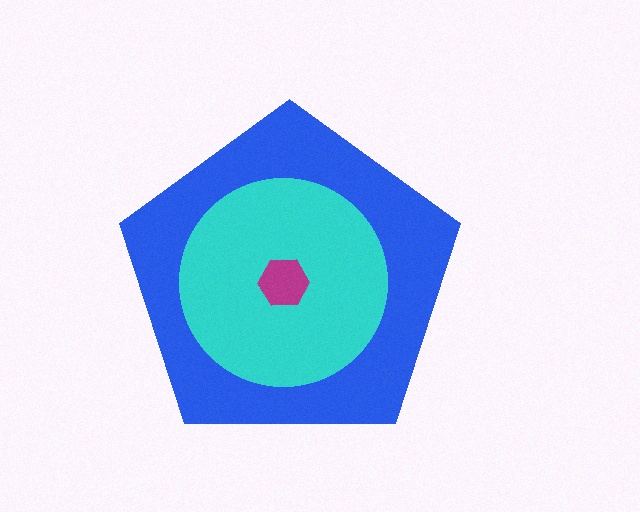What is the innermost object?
The magenta hexagon.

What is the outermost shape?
The blue pentagon.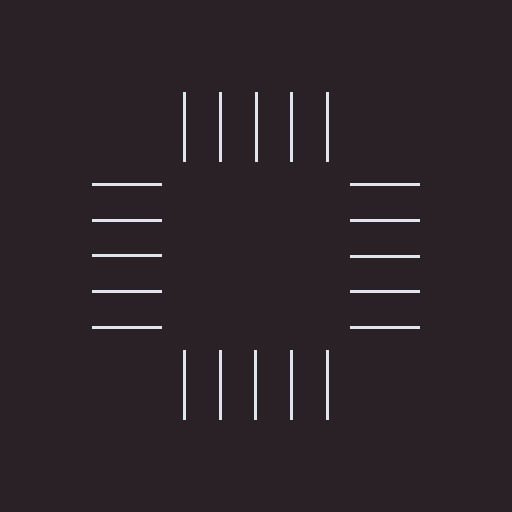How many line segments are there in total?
20 — 5 along each of the 4 edges.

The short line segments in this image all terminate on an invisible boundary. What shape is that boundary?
An illusory square — the line segments terminate on its edges but no continuous stroke is drawn.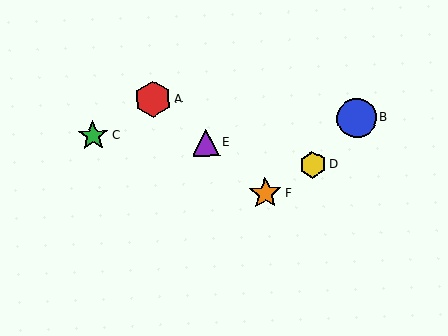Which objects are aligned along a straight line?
Objects A, E, F are aligned along a straight line.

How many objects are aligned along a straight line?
3 objects (A, E, F) are aligned along a straight line.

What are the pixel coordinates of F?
Object F is at (265, 193).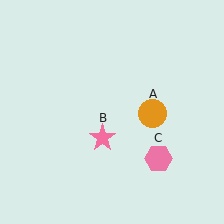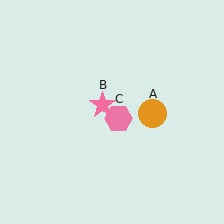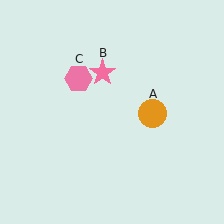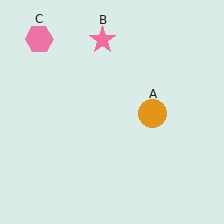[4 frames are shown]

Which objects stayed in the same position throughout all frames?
Orange circle (object A) remained stationary.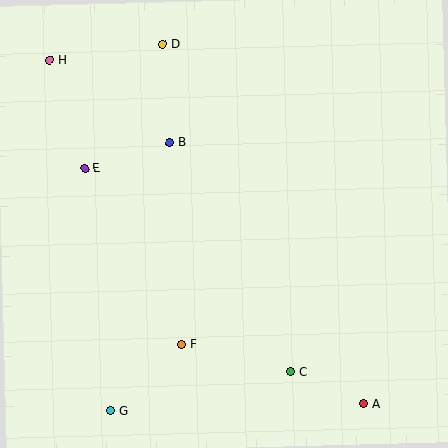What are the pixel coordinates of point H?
Point H is at (49, 60).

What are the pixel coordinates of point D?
Point D is at (163, 45).